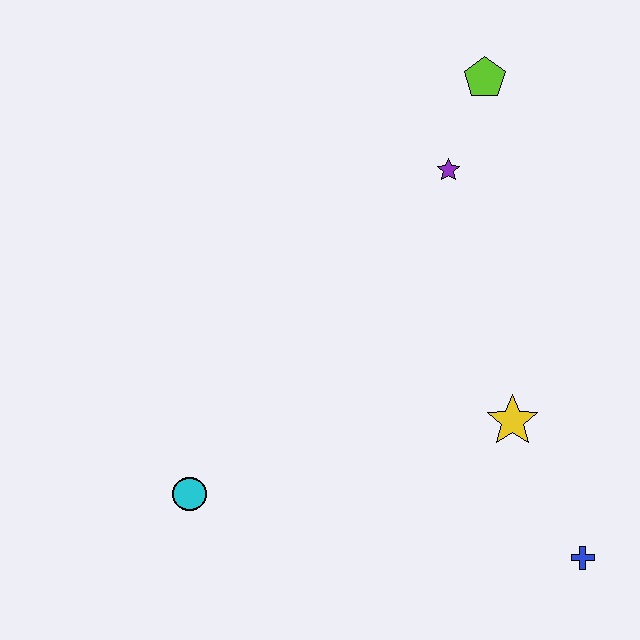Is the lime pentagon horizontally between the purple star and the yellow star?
Yes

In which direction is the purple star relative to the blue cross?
The purple star is above the blue cross.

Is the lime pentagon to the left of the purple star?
No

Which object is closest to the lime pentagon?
The purple star is closest to the lime pentagon.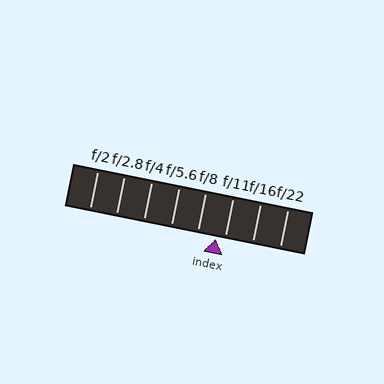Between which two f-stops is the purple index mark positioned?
The index mark is between f/8 and f/11.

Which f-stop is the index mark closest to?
The index mark is closest to f/11.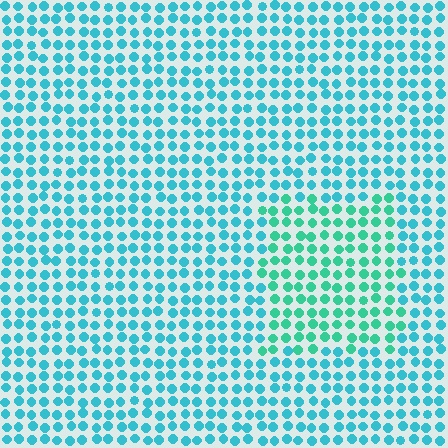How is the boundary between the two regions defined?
The boundary is defined purely by a slight shift in hue (about 27 degrees). Spacing, size, and orientation are identical on both sides.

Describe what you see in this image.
The image is filled with small cyan elements in a uniform arrangement. A rectangle-shaped region is visible where the elements are tinted to a slightly different hue, forming a subtle color boundary.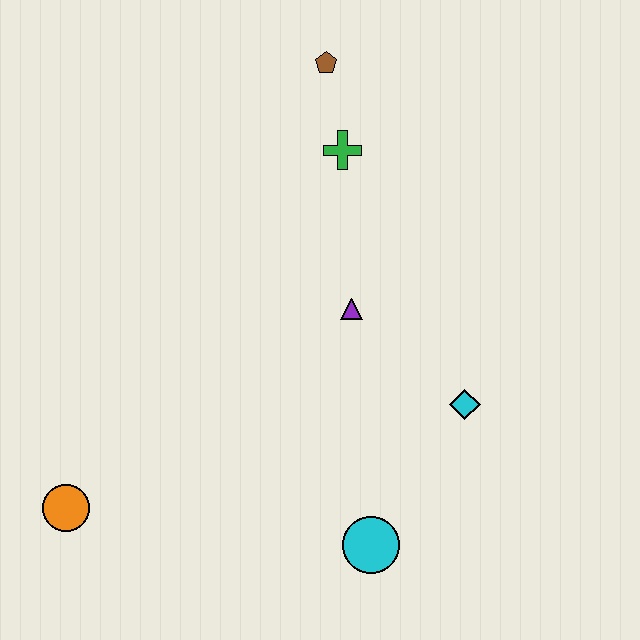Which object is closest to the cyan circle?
The cyan diamond is closest to the cyan circle.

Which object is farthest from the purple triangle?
The orange circle is farthest from the purple triangle.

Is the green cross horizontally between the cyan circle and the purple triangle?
No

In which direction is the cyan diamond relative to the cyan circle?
The cyan diamond is above the cyan circle.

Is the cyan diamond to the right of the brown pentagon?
Yes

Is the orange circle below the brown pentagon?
Yes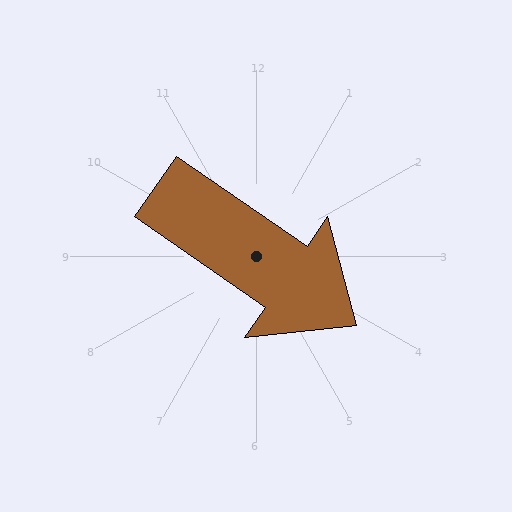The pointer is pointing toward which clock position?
Roughly 4 o'clock.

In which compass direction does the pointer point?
Southeast.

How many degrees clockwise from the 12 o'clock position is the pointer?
Approximately 125 degrees.